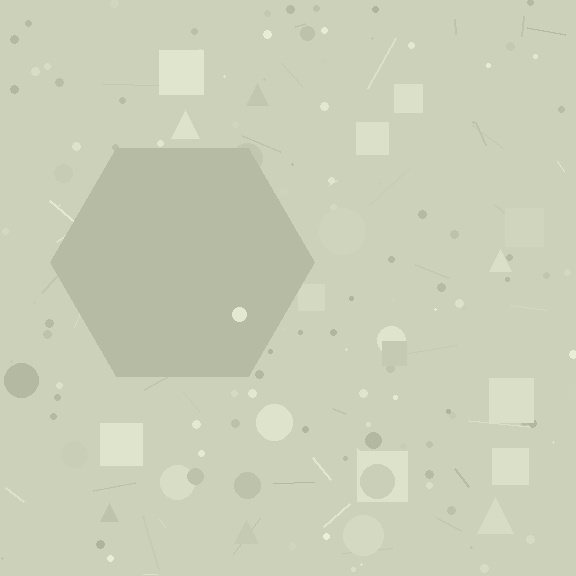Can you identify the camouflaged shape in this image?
The camouflaged shape is a hexagon.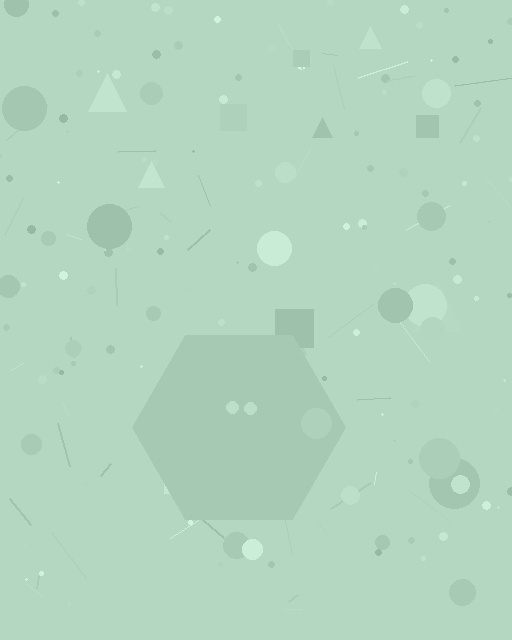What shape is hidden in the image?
A hexagon is hidden in the image.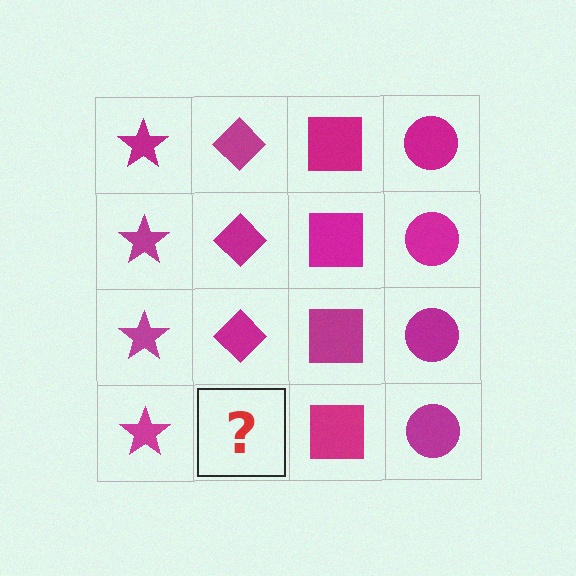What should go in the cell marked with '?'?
The missing cell should contain a magenta diamond.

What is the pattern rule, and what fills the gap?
The rule is that each column has a consistent shape. The gap should be filled with a magenta diamond.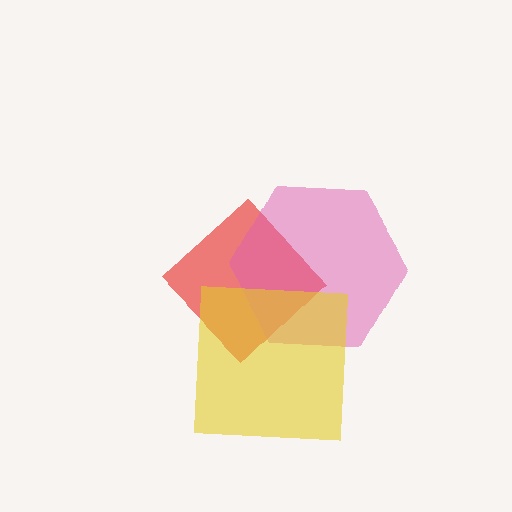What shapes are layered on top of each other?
The layered shapes are: a red diamond, a pink hexagon, a yellow square.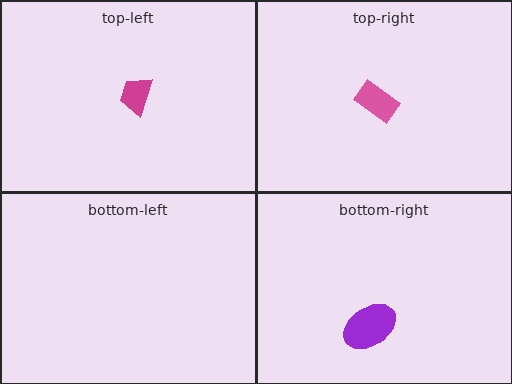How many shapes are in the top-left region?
1.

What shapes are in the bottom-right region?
The purple ellipse.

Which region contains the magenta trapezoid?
The top-left region.